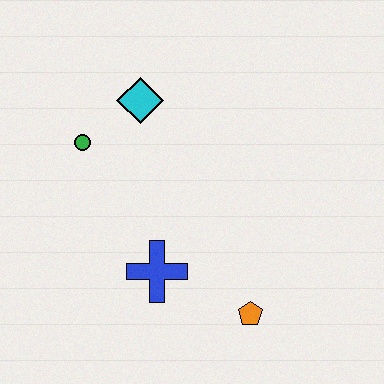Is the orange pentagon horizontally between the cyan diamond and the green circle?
No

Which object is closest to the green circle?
The cyan diamond is closest to the green circle.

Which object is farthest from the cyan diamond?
The orange pentagon is farthest from the cyan diamond.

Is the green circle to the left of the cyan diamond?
Yes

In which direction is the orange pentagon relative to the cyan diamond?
The orange pentagon is below the cyan diamond.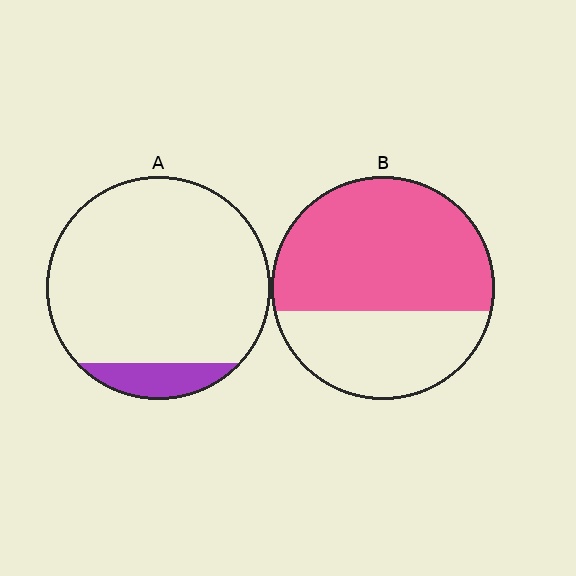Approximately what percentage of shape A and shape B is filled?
A is approximately 10% and B is approximately 65%.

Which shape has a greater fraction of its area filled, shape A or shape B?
Shape B.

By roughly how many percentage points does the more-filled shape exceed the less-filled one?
By roughly 50 percentage points (B over A).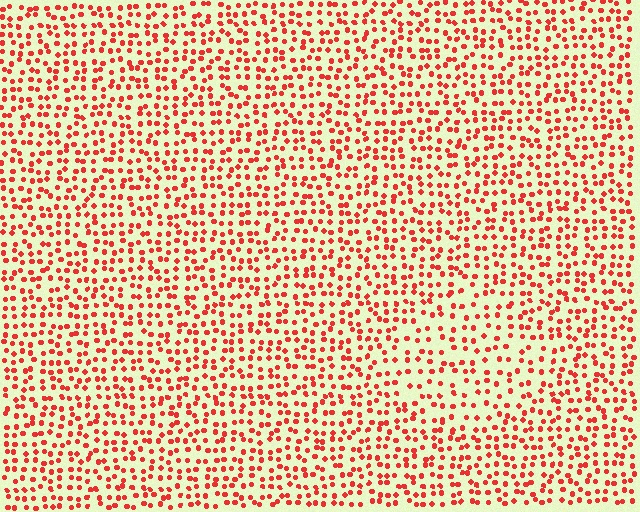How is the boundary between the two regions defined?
The boundary is defined by a change in element density (approximately 1.5x ratio). All elements are the same color, size, and shape.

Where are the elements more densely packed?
The elements are more densely packed outside the diamond boundary.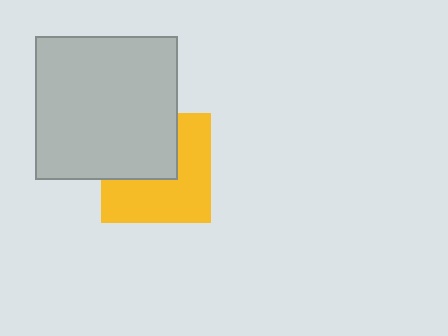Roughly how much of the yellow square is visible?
About half of it is visible (roughly 59%).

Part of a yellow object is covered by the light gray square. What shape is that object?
It is a square.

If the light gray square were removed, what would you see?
You would see the complete yellow square.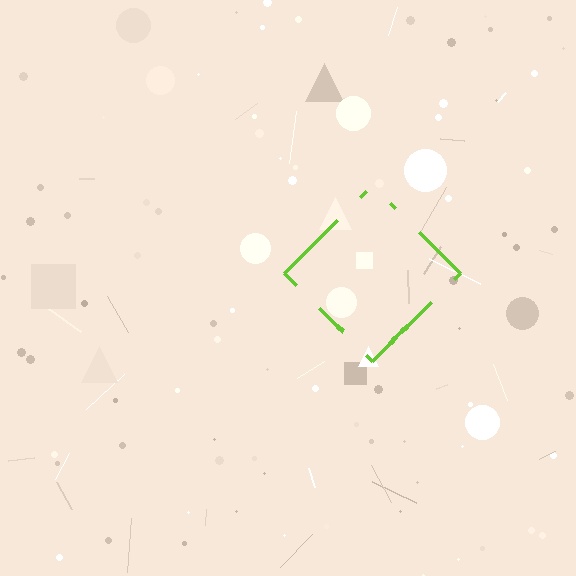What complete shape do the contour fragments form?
The contour fragments form a diamond.